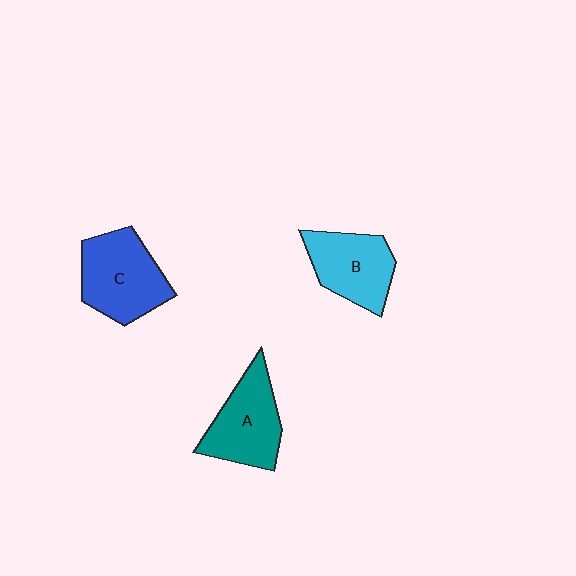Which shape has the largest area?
Shape C (blue).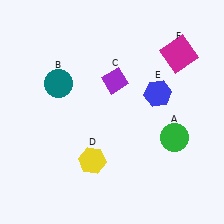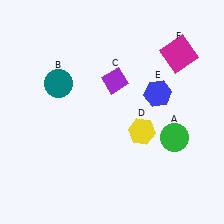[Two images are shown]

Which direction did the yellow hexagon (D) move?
The yellow hexagon (D) moved right.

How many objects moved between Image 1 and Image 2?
1 object moved between the two images.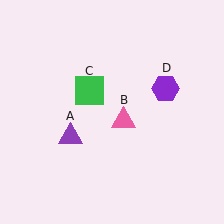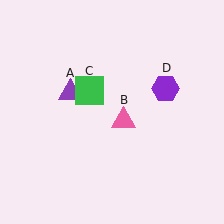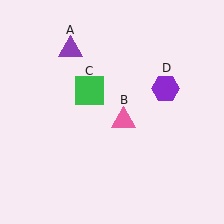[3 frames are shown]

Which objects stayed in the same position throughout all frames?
Pink triangle (object B) and green square (object C) and purple hexagon (object D) remained stationary.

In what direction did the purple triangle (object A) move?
The purple triangle (object A) moved up.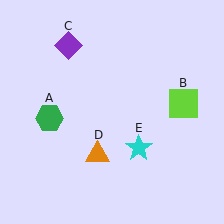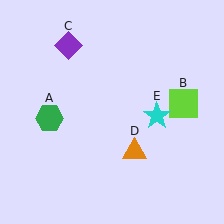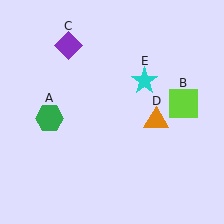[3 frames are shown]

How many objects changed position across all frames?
2 objects changed position: orange triangle (object D), cyan star (object E).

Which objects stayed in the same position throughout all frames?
Green hexagon (object A) and lime square (object B) and purple diamond (object C) remained stationary.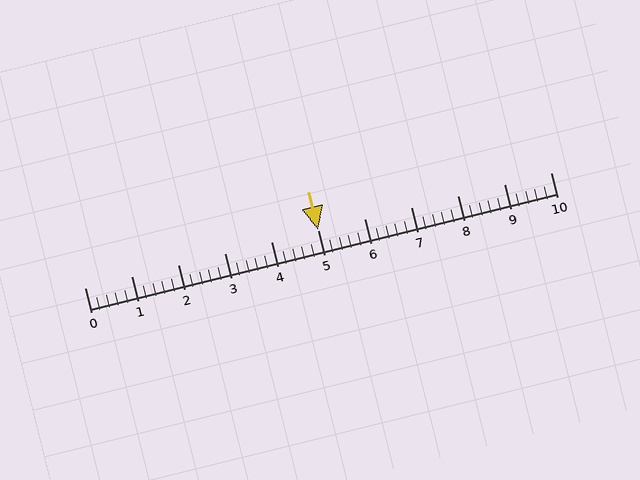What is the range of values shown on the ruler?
The ruler shows values from 0 to 10.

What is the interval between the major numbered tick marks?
The major tick marks are spaced 1 units apart.